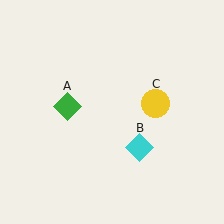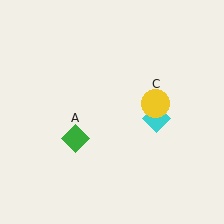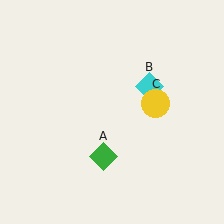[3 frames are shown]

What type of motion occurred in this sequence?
The green diamond (object A), cyan diamond (object B) rotated counterclockwise around the center of the scene.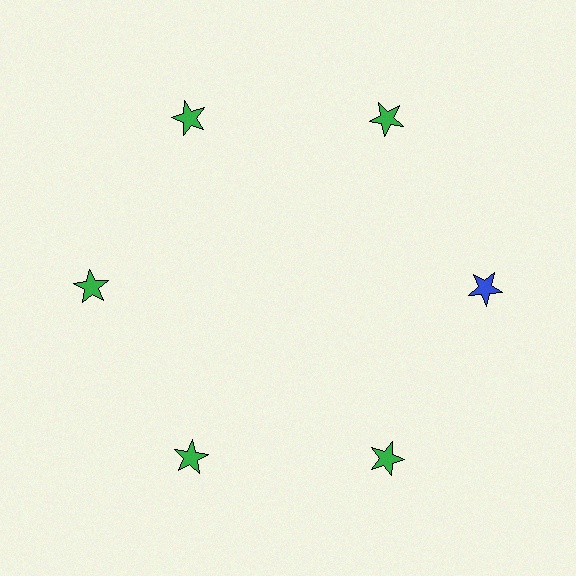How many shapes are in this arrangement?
There are 6 shapes arranged in a ring pattern.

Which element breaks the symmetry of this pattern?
The blue star at roughly the 3 o'clock position breaks the symmetry. All other shapes are green stars.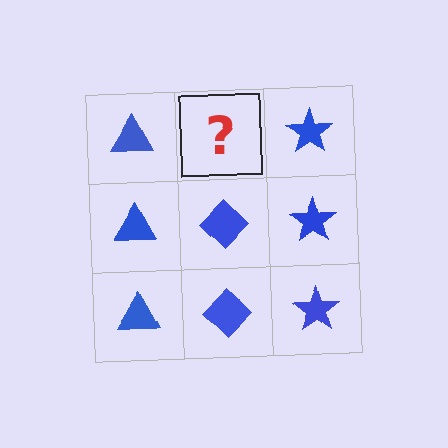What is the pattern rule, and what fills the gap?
The rule is that each column has a consistent shape. The gap should be filled with a blue diamond.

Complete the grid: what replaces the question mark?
The question mark should be replaced with a blue diamond.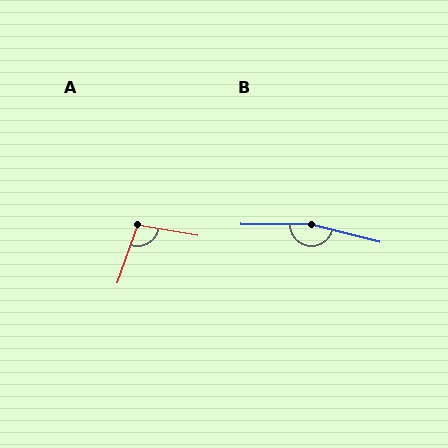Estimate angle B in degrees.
Approximately 165 degrees.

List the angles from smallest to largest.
A (99°), B (165°).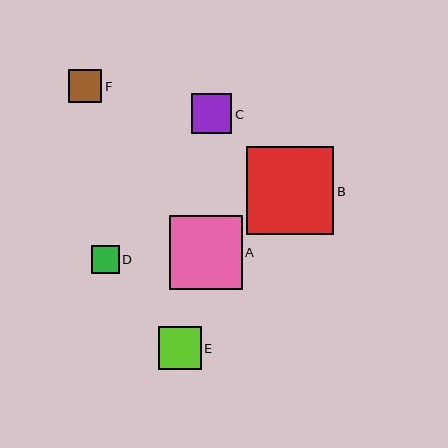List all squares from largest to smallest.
From largest to smallest: B, A, E, C, F, D.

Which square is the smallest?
Square D is the smallest with a size of approximately 28 pixels.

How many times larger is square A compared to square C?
Square A is approximately 1.8 times the size of square C.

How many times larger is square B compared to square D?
Square B is approximately 3.1 times the size of square D.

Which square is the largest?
Square B is the largest with a size of approximately 88 pixels.